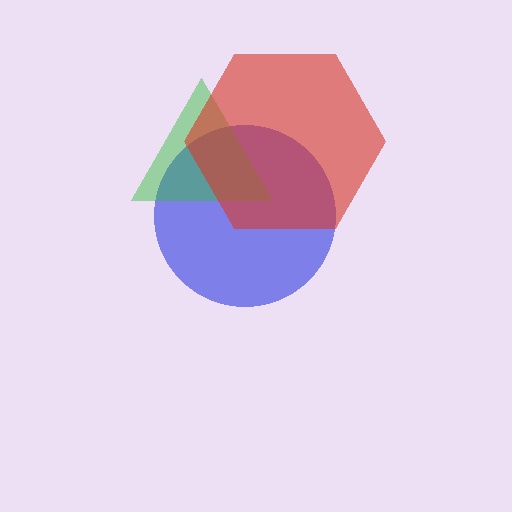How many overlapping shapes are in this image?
There are 3 overlapping shapes in the image.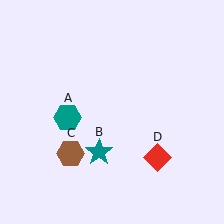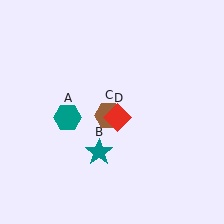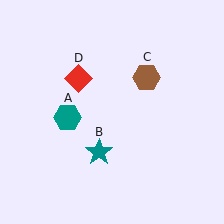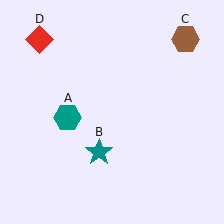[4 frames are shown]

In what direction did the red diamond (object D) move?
The red diamond (object D) moved up and to the left.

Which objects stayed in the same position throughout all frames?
Teal hexagon (object A) and teal star (object B) remained stationary.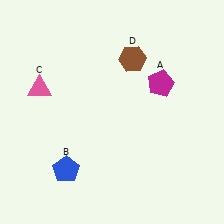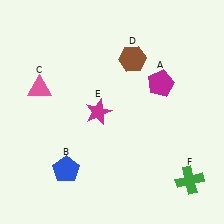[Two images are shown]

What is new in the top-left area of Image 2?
A magenta star (E) was added in the top-left area of Image 2.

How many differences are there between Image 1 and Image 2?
There are 2 differences between the two images.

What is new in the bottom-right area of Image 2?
A green cross (F) was added in the bottom-right area of Image 2.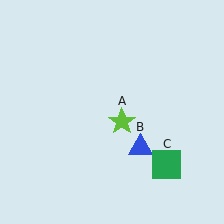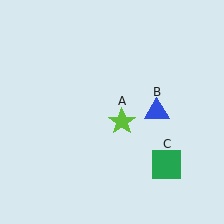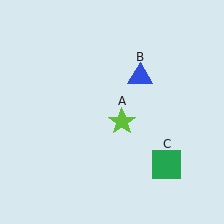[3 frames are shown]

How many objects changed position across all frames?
1 object changed position: blue triangle (object B).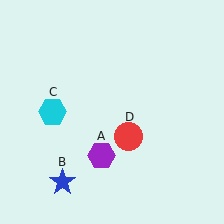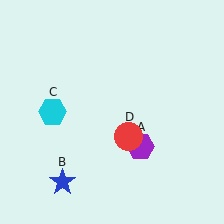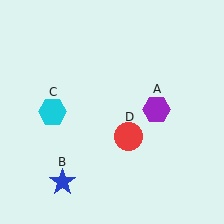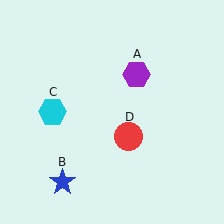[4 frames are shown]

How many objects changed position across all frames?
1 object changed position: purple hexagon (object A).